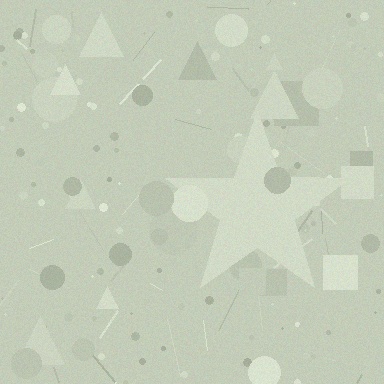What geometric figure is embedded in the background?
A star is embedded in the background.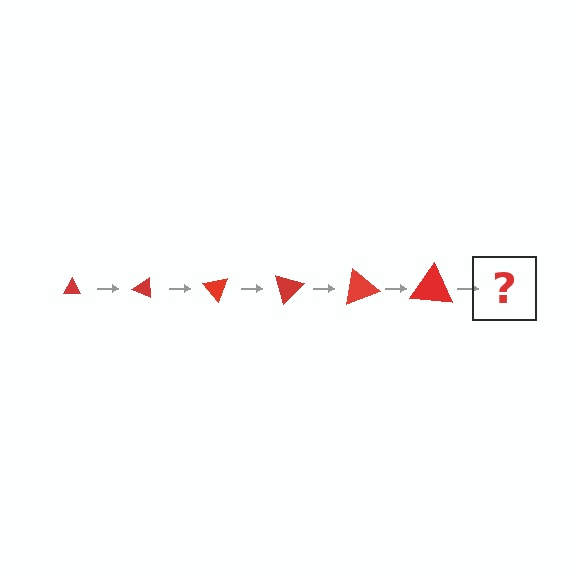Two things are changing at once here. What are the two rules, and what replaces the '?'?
The two rules are that the triangle grows larger each step and it rotates 25 degrees each step. The '?' should be a triangle, larger than the previous one and rotated 150 degrees from the start.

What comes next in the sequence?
The next element should be a triangle, larger than the previous one and rotated 150 degrees from the start.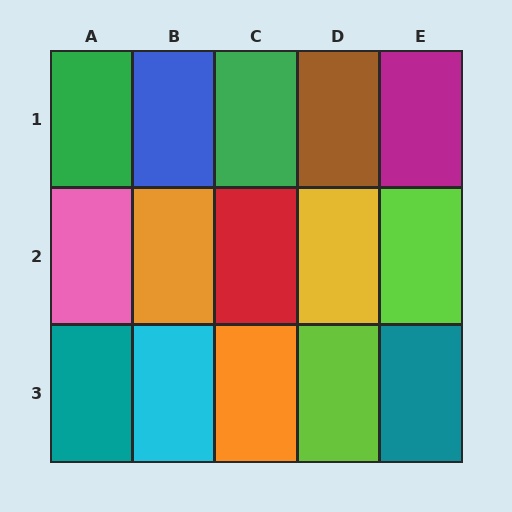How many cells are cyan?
1 cell is cyan.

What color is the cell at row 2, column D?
Yellow.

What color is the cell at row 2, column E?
Lime.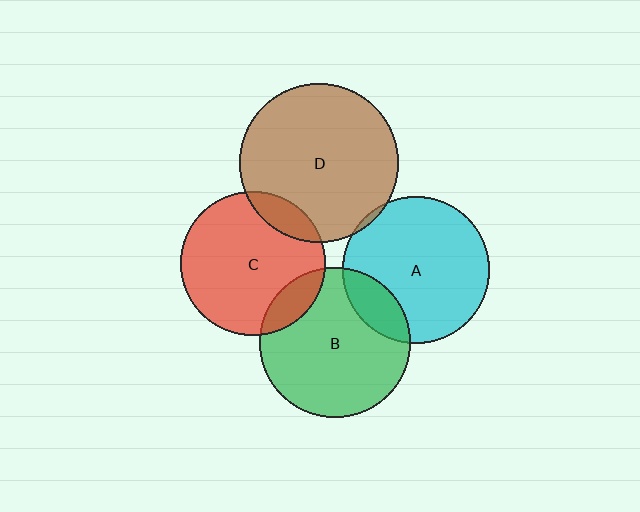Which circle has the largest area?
Circle D (brown).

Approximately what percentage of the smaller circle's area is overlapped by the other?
Approximately 10%.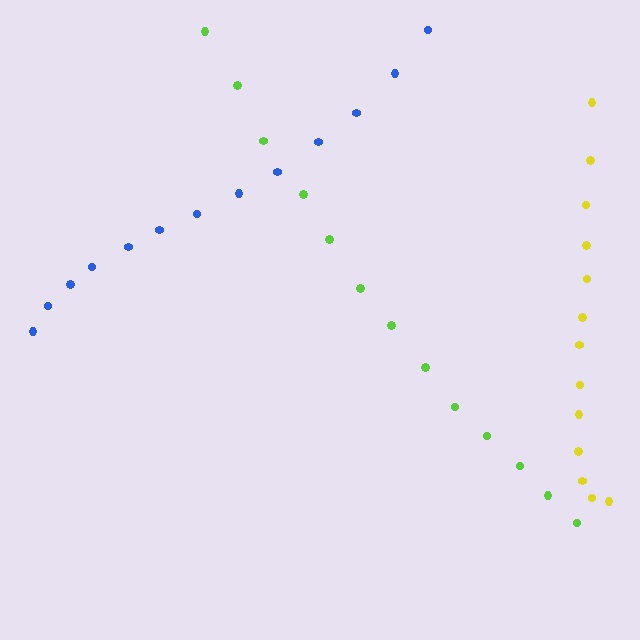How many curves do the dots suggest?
There are 3 distinct paths.